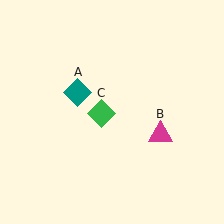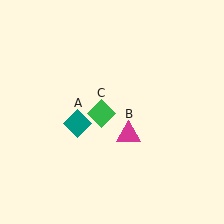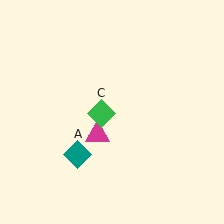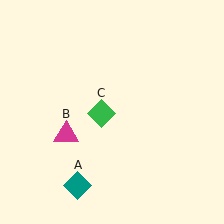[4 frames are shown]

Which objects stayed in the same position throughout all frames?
Green diamond (object C) remained stationary.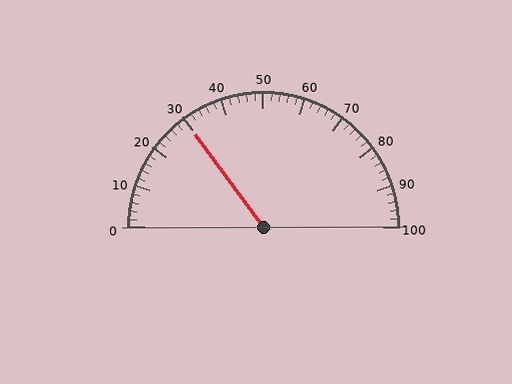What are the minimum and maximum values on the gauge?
The gauge ranges from 0 to 100.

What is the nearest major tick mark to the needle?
The nearest major tick mark is 30.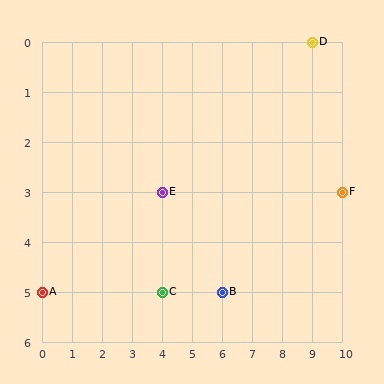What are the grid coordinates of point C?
Point C is at grid coordinates (4, 5).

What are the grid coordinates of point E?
Point E is at grid coordinates (4, 3).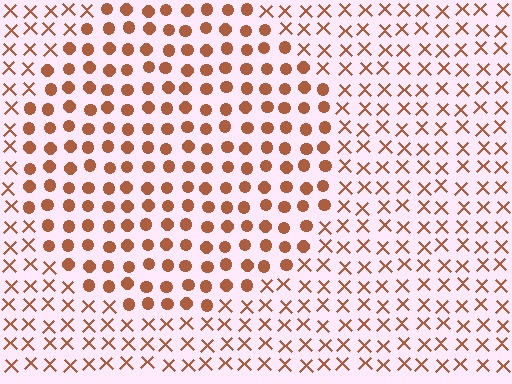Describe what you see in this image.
The image is filled with small brown elements arranged in a uniform grid. A circle-shaped region contains circles, while the surrounding area contains X marks. The boundary is defined purely by the change in element shape.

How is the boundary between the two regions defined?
The boundary is defined by a change in element shape: circles inside vs. X marks outside. All elements share the same color and spacing.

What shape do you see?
I see a circle.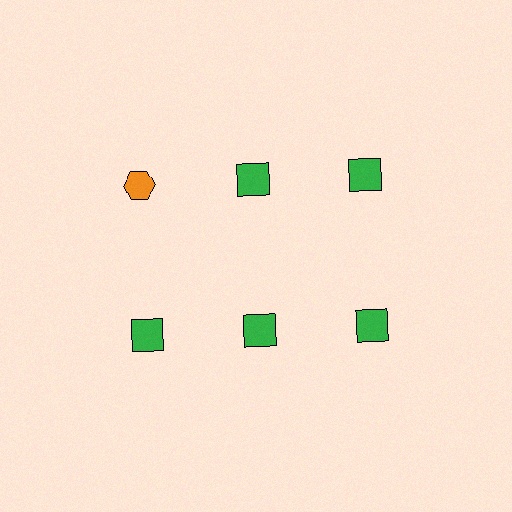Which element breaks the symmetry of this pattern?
The orange hexagon in the top row, leftmost column breaks the symmetry. All other shapes are green squares.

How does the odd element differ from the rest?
It differs in both color (orange instead of green) and shape (hexagon instead of square).